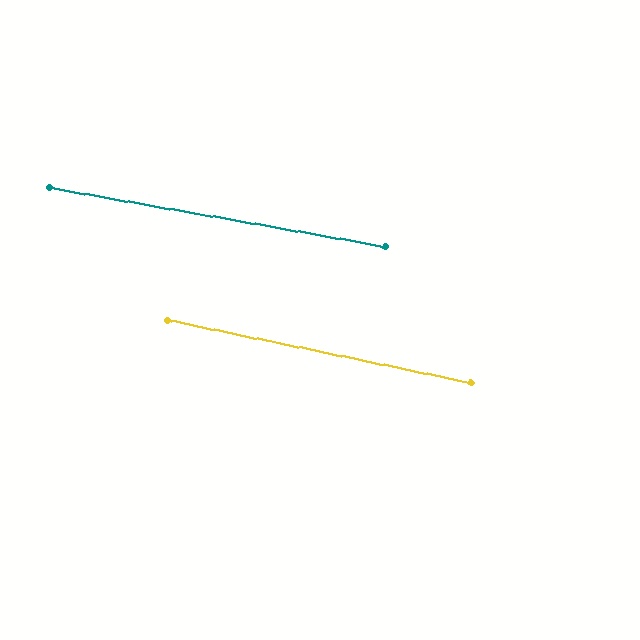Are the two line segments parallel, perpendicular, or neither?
Parallel — their directions differ by only 1.6°.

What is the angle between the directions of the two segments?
Approximately 2 degrees.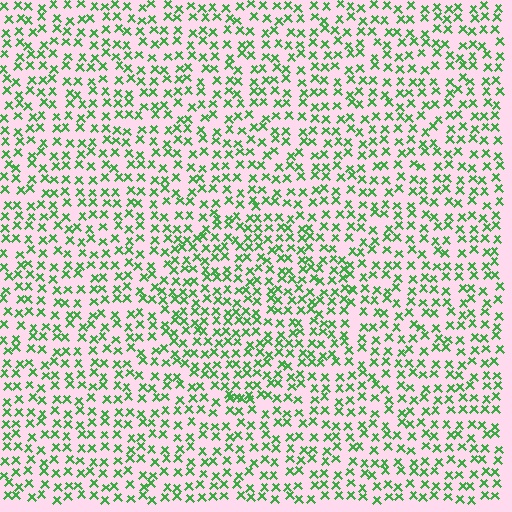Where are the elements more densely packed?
The elements are more densely packed inside the circle boundary.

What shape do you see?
I see a circle.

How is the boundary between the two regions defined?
The boundary is defined by a change in element density (approximately 1.4x ratio). All elements are the same color, size, and shape.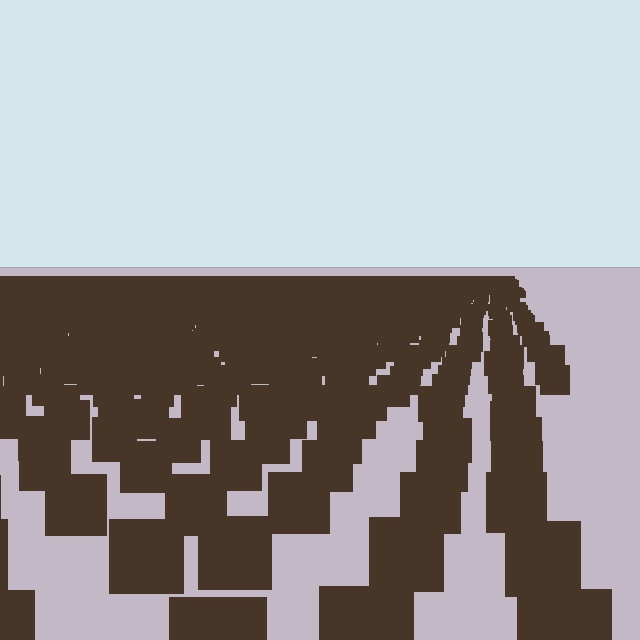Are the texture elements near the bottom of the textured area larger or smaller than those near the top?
Larger. Near the bottom, elements are closer to the viewer and appear at a bigger on-screen size.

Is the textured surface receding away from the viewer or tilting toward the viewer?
The surface is receding away from the viewer. Texture elements get smaller and denser toward the top.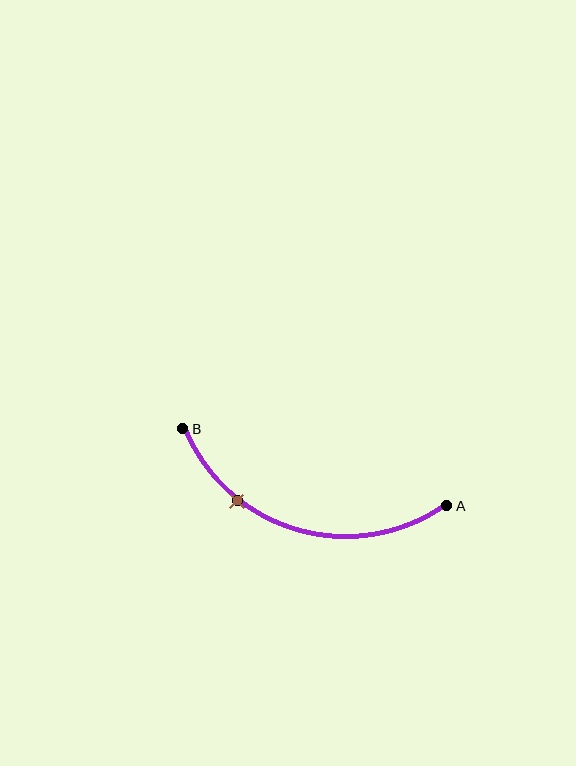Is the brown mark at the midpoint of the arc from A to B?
No. The brown mark lies on the arc but is closer to endpoint B. The arc midpoint would be at the point on the curve equidistant along the arc from both A and B.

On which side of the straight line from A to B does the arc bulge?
The arc bulges below the straight line connecting A and B.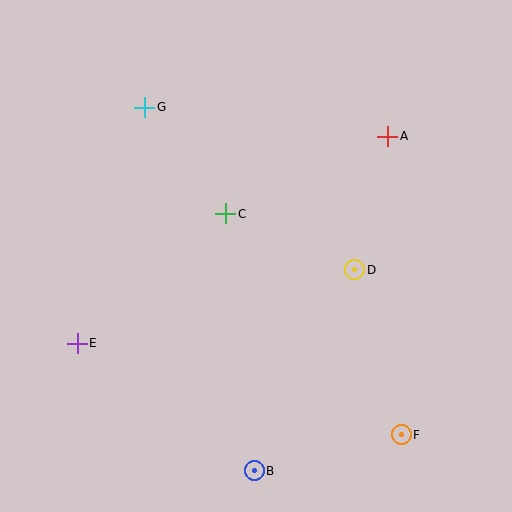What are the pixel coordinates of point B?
Point B is at (254, 471).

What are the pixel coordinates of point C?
Point C is at (226, 214).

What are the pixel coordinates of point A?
Point A is at (388, 136).